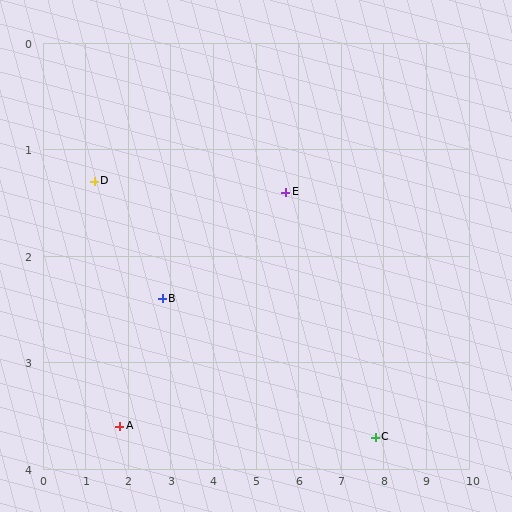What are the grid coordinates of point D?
Point D is at approximately (1.2, 1.3).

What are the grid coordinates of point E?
Point E is at approximately (5.7, 1.4).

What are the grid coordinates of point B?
Point B is at approximately (2.8, 2.4).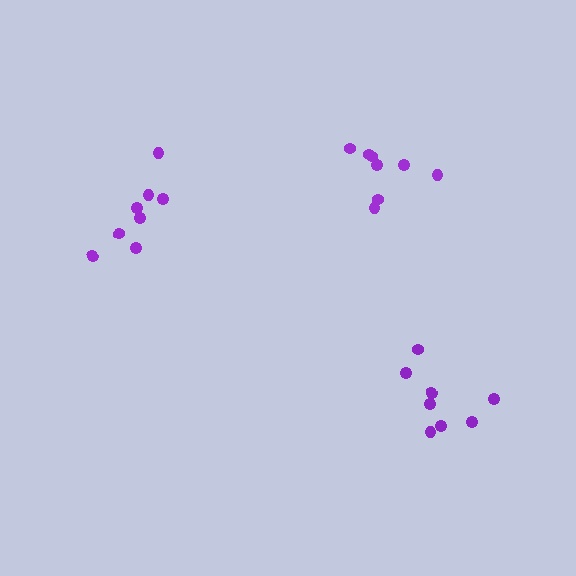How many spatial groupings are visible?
There are 3 spatial groupings.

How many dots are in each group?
Group 1: 8 dots, Group 2: 8 dots, Group 3: 8 dots (24 total).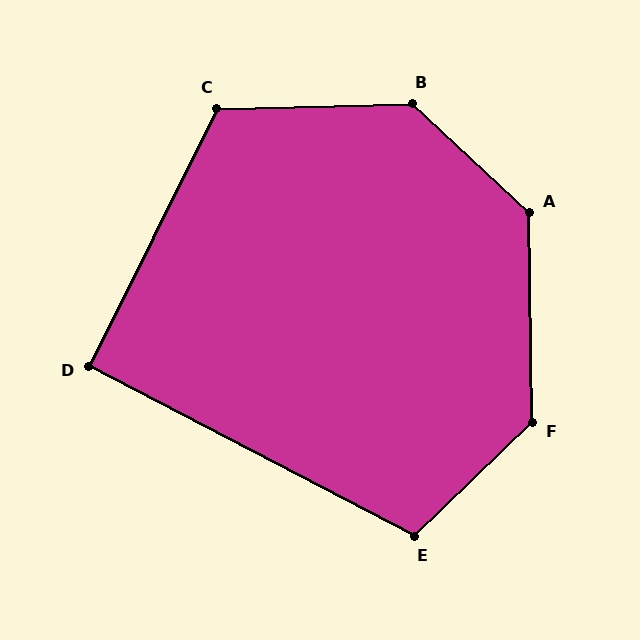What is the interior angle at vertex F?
Approximately 133 degrees (obtuse).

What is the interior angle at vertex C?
Approximately 118 degrees (obtuse).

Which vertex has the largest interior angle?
B, at approximately 136 degrees.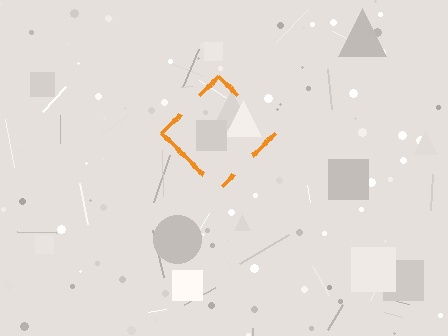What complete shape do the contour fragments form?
The contour fragments form a diamond.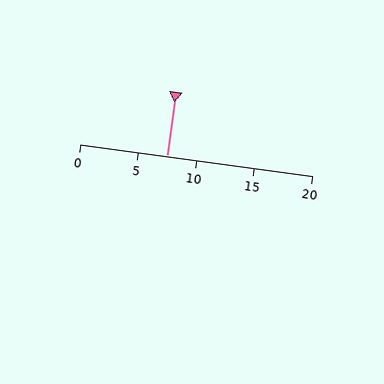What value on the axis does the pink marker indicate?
The marker indicates approximately 7.5.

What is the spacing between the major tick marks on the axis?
The major ticks are spaced 5 apart.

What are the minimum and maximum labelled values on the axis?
The axis runs from 0 to 20.